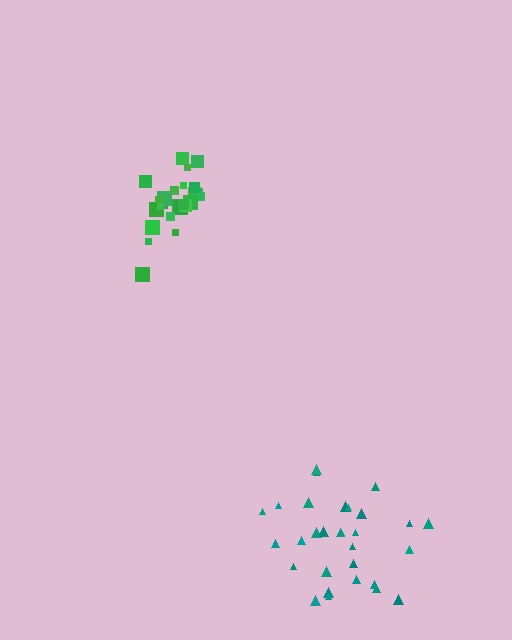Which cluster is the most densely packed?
Green.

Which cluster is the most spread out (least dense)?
Teal.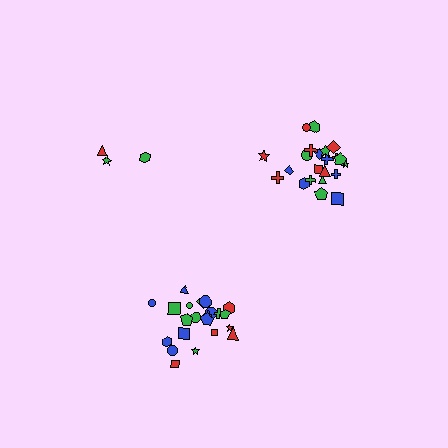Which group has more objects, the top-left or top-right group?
The top-right group.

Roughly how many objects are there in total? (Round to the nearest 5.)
Roughly 45 objects in total.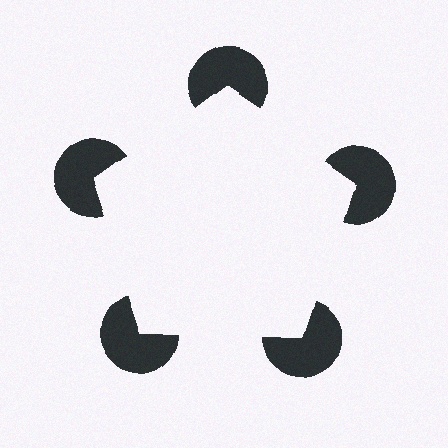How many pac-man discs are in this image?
There are 5 — one at each vertex of the illusory pentagon.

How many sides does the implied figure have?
5 sides.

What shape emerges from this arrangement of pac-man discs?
An illusory pentagon — its edges are inferred from the aligned wedge cuts in the pac-man discs, not physically drawn.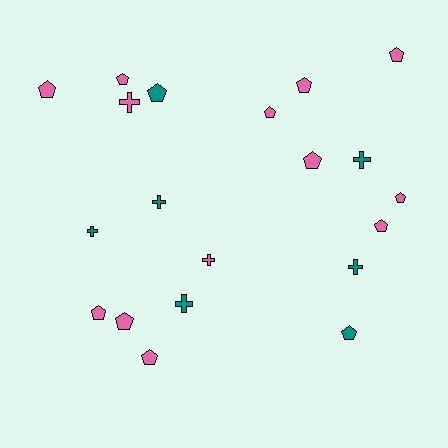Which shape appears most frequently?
Pentagon, with 13 objects.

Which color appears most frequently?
Pink, with 13 objects.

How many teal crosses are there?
There are 5 teal crosses.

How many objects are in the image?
There are 20 objects.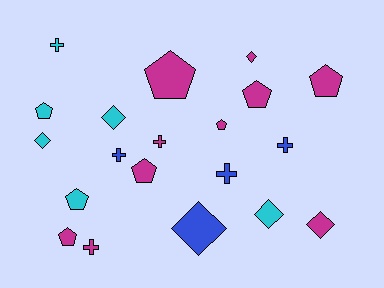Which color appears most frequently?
Magenta, with 10 objects.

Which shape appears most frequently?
Pentagon, with 8 objects.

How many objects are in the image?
There are 20 objects.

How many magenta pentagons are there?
There are 6 magenta pentagons.